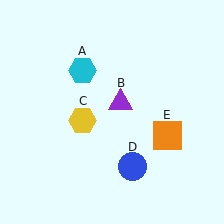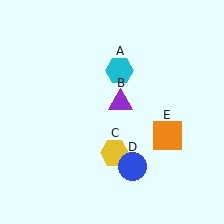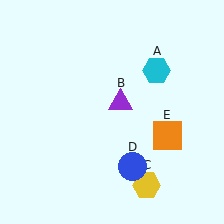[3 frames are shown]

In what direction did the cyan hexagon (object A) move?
The cyan hexagon (object A) moved right.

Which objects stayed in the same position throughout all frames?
Purple triangle (object B) and blue circle (object D) and orange square (object E) remained stationary.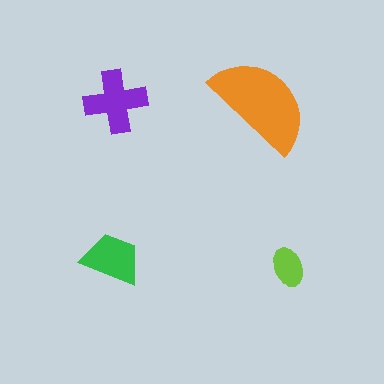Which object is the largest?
The orange semicircle.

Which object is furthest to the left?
The green trapezoid is leftmost.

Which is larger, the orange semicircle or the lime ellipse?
The orange semicircle.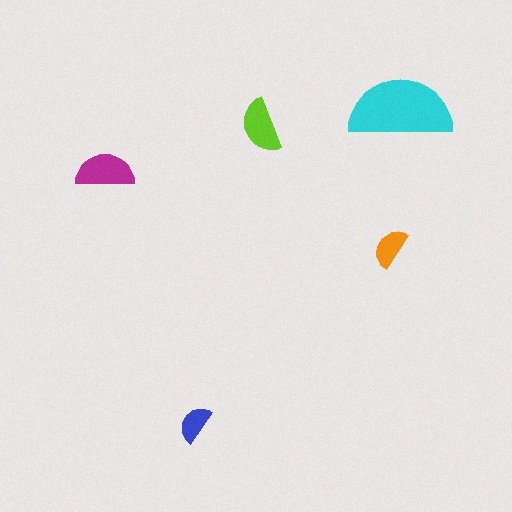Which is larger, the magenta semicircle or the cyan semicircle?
The cyan one.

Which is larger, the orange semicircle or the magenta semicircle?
The magenta one.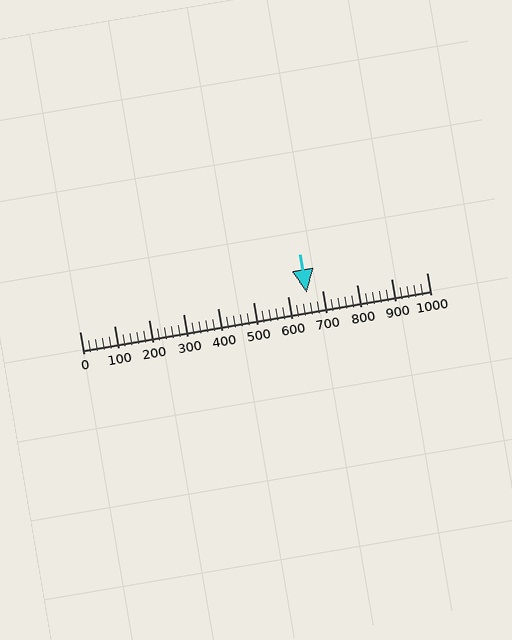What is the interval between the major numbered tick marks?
The major tick marks are spaced 100 units apart.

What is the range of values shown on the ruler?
The ruler shows values from 0 to 1000.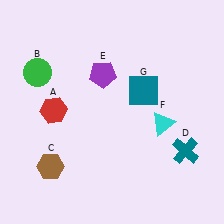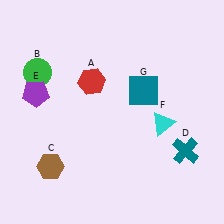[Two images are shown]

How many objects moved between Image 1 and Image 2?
2 objects moved between the two images.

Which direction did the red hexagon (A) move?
The red hexagon (A) moved right.